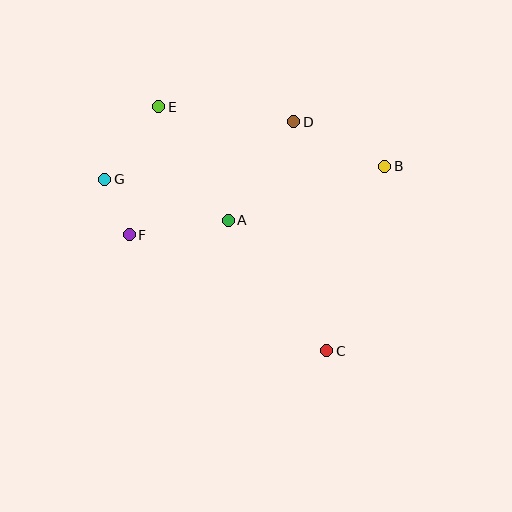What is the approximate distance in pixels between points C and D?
The distance between C and D is approximately 232 pixels.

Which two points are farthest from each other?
Points C and E are farthest from each other.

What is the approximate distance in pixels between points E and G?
The distance between E and G is approximately 90 pixels.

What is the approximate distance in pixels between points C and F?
The distance between C and F is approximately 229 pixels.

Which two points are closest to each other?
Points F and G are closest to each other.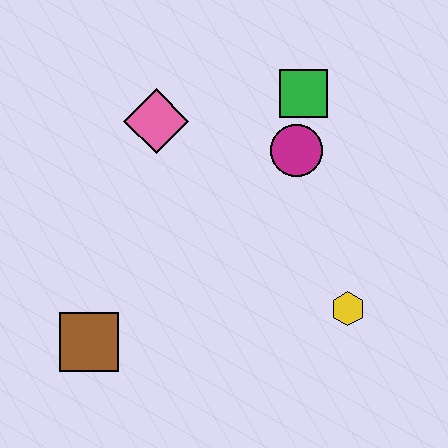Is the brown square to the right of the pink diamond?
No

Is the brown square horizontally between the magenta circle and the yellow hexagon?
No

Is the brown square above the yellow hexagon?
No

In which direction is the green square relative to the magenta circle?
The green square is above the magenta circle.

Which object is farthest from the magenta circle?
The brown square is farthest from the magenta circle.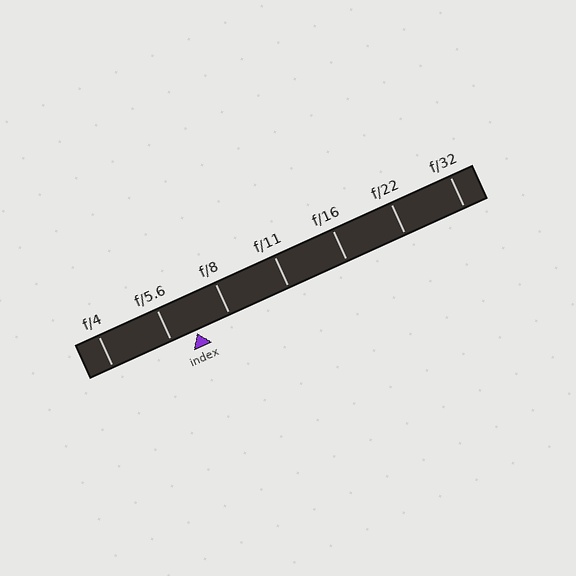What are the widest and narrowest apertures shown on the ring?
The widest aperture shown is f/4 and the narrowest is f/32.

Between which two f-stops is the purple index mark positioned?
The index mark is between f/5.6 and f/8.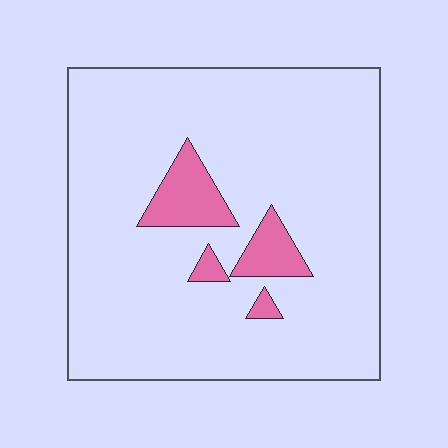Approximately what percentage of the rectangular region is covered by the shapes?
Approximately 10%.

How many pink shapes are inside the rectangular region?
4.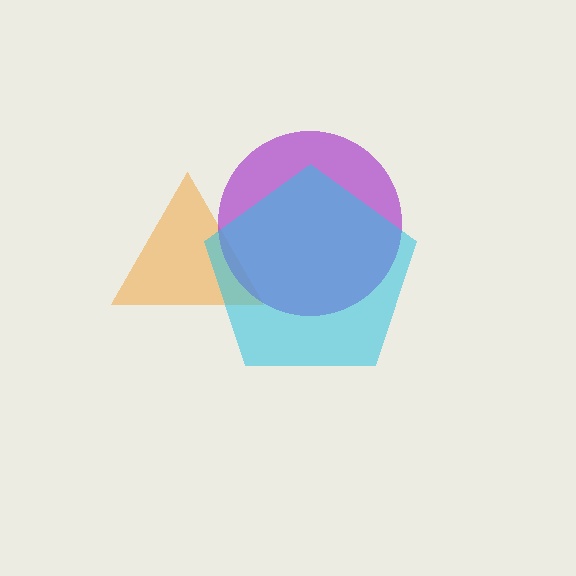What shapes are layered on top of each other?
The layered shapes are: an orange triangle, a purple circle, a cyan pentagon.